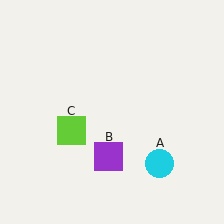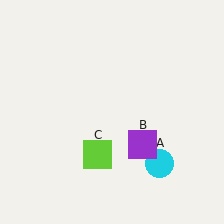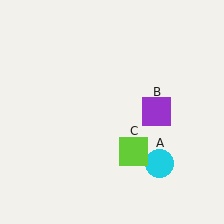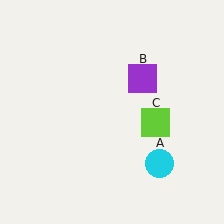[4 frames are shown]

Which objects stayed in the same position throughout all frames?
Cyan circle (object A) remained stationary.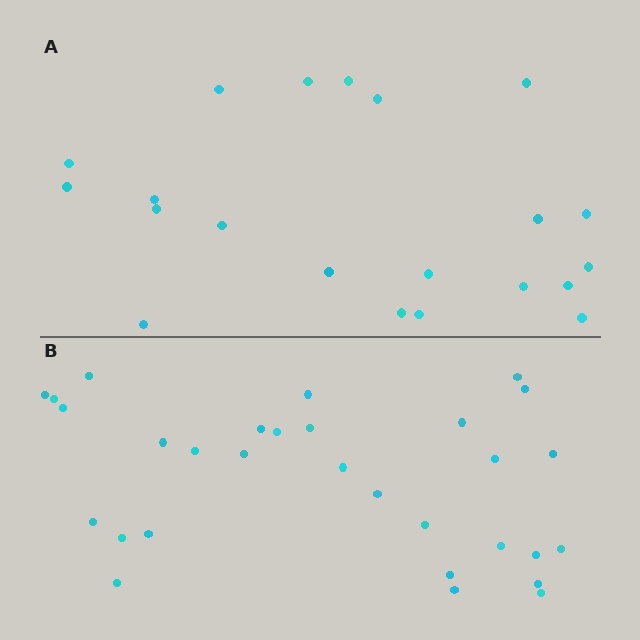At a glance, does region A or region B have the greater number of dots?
Region B (the bottom region) has more dots.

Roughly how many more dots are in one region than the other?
Region B has roughly 8 or so more dots than region A.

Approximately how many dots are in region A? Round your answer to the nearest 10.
About 20 dots. (The exact count is 21, which rounds to 20.)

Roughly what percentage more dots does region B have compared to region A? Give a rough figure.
About 45% more.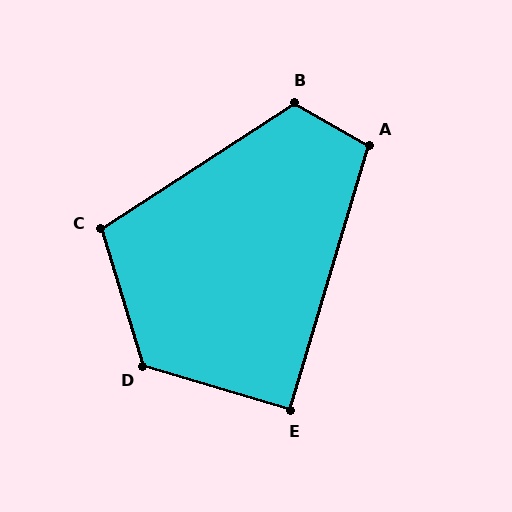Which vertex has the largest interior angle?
D, at approximately 124 degrees.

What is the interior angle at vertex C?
Approximately 106 degrees (obtuse).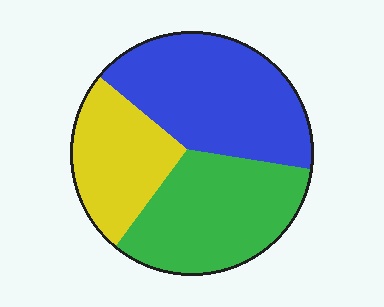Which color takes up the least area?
Yellow, at roughly 25%.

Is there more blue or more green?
Blue.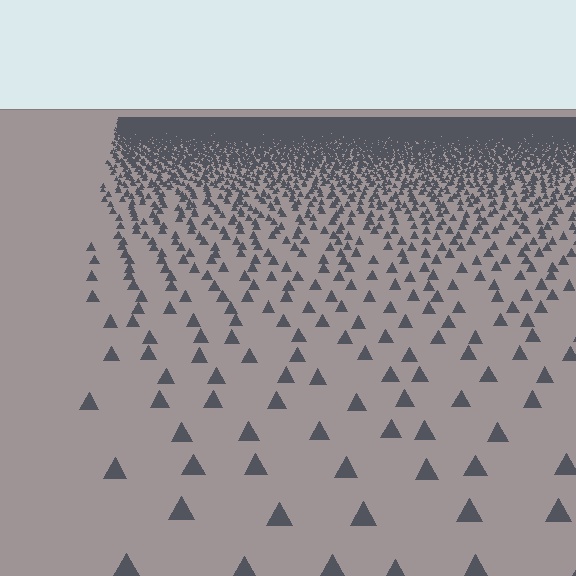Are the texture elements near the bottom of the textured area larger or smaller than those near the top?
Larger. Near the bottom, elements are closer to the viewer and appear at a bigger on-screen size.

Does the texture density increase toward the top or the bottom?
Density increases toward the top.